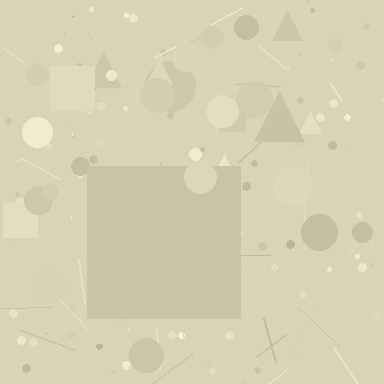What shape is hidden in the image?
A square is hidden in the image.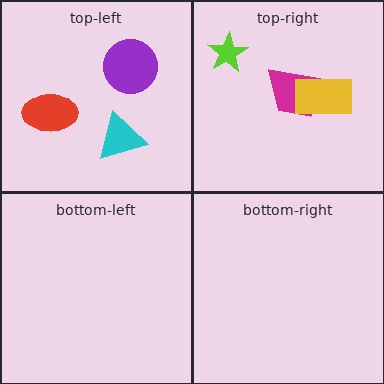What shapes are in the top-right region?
The magenta trapezoid, the yellow rectangle, the lime star.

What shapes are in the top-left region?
The red ellipse, the purple circle, the cyan triangle.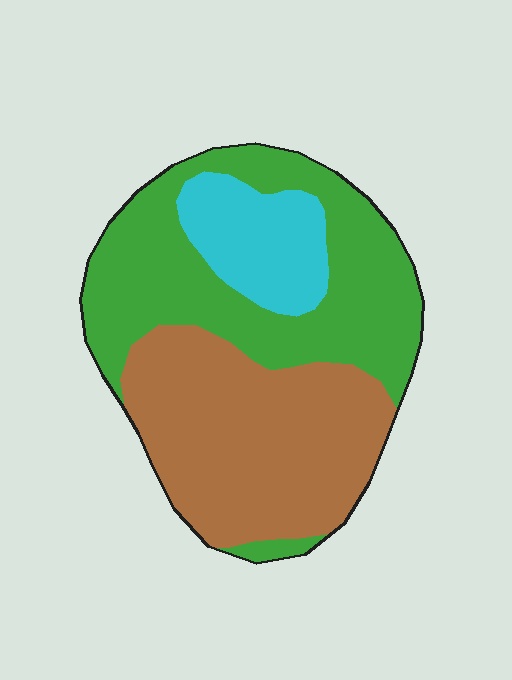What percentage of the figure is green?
Green takes up between a third and a half of the figure.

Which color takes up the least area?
Cyan, at roughly 15%.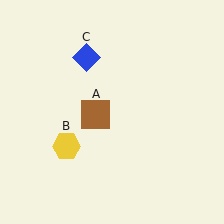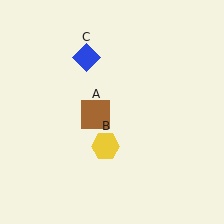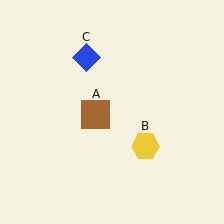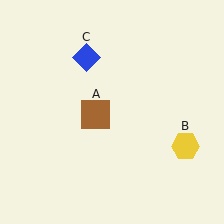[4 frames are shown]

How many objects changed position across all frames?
1 object changed position: yellow hexagon (object B).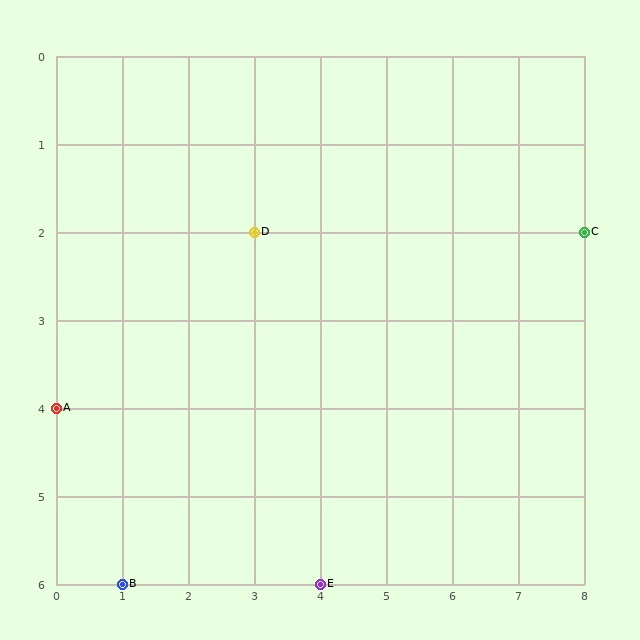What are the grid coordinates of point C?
Point C is at grid coordinates (8, 2).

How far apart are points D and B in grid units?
Points D and B are 2 columns and 4 rows apart (about 4.5 grid units diagonally).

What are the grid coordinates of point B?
Point B is at grid coordinates (1, 6).